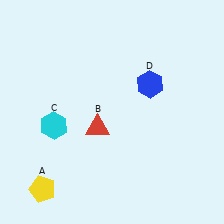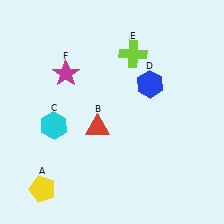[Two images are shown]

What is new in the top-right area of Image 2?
A lime cross (E) was added in the top-right area of Image 2.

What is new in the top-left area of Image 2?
A magenta star (F) was added in the top-left area of Image 2.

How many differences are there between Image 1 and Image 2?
There are 2 differences between the two images.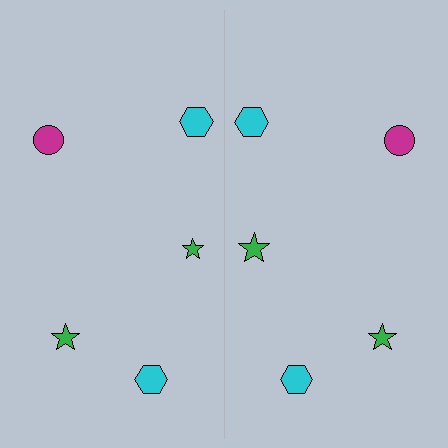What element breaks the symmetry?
The green star on the right side has a different size than its mirror counterpart.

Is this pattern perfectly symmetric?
No, the pattern is not perfectly symmetric. The green star on the right side has a different size than its mirror counterpart.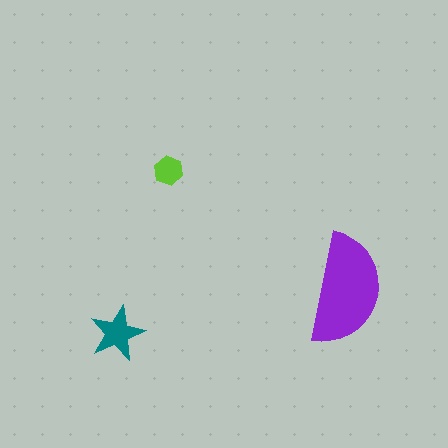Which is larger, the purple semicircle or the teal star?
The purple semicircle.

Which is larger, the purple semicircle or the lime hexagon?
The purple semicircle.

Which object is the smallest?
The lime hexagon.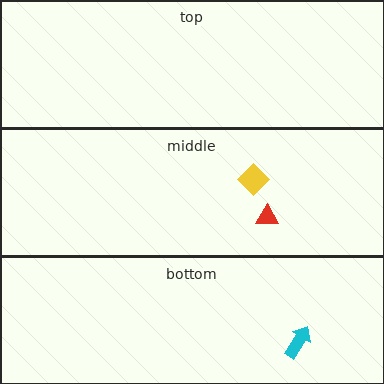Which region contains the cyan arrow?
The bottom region.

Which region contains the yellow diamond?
The middle region.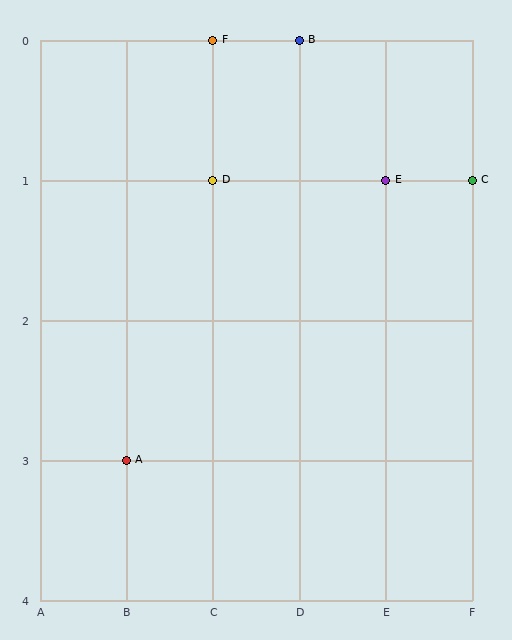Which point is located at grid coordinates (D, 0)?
Point B is at (D, 0).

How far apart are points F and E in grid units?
Points F and E are 2 columns and 1 row apart (about 2.2 grid units diagonally).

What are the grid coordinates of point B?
Point B is at grid coordinates (D, 0).